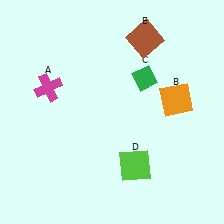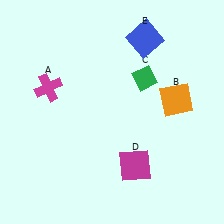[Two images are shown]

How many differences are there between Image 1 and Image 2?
There are 2 differences between the two images.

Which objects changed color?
D changed from lime to magenta. E changed from brown to blue.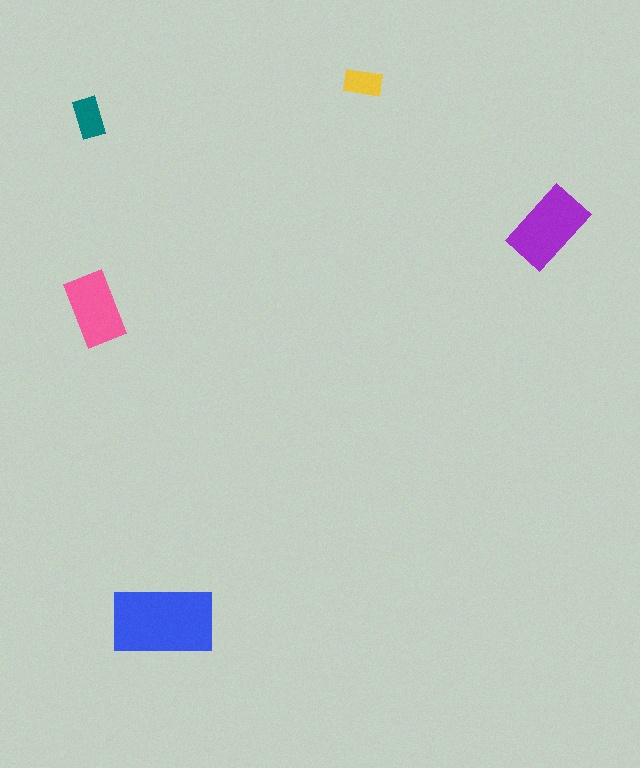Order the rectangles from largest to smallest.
the blue one, the purple one, the pink one, the teal one, the yellow one.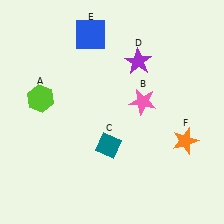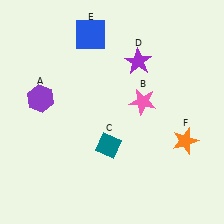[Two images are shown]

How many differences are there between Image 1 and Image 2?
There is 1 difference between the two images.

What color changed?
The hexagon (A) changed from lime in Image 1 to purple in Image 2.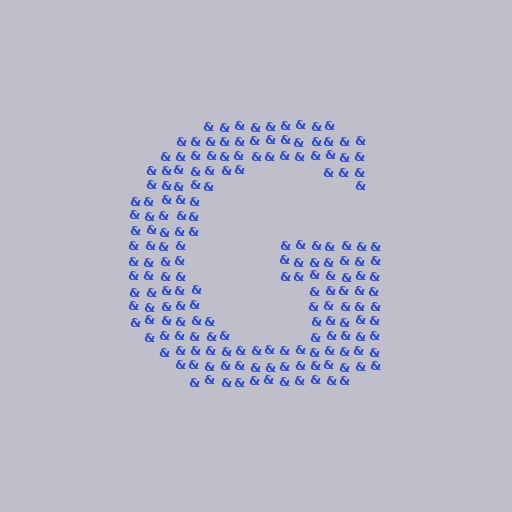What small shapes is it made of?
It is made of small ampersands.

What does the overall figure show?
The overall figure shows the letter G.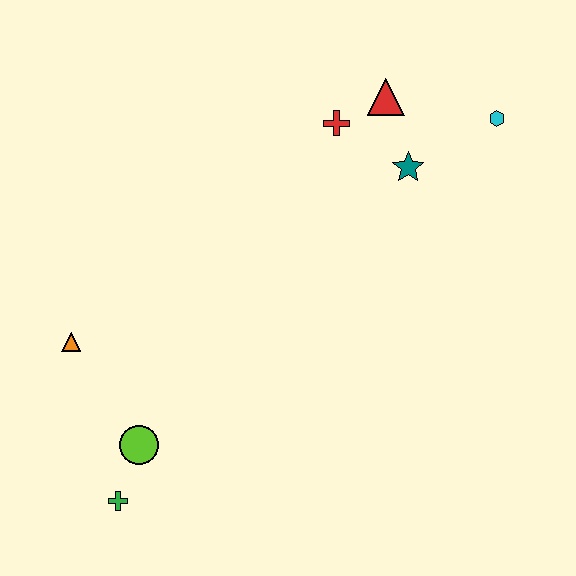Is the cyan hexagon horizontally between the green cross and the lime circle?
No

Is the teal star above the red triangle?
No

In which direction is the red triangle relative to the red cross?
The red triangle is to the right of the red cross.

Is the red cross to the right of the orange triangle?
Yes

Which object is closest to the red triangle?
The red cross is closest to the red triangle.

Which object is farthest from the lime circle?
The cyan hexagon is farthest from the lime circle.